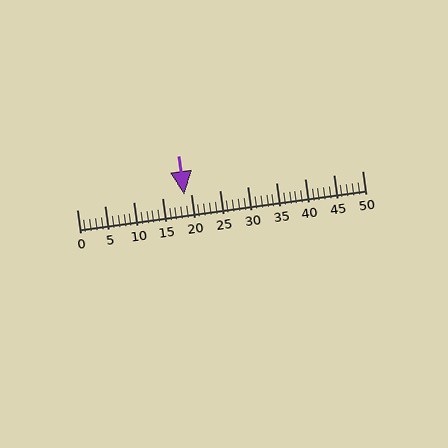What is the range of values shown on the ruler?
The ruler shows values from 0 to 50.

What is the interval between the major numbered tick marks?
The major tick marks are spaced 5 units apart.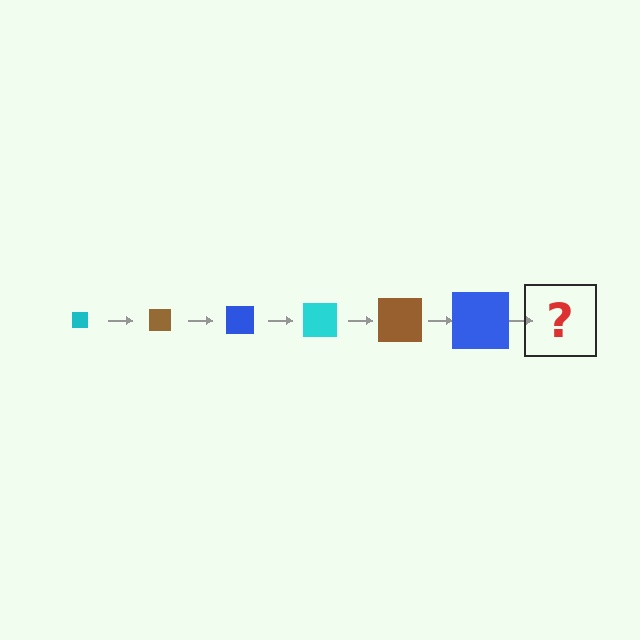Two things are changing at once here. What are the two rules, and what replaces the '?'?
The two rules are that the square grows larger each step and the color cycles through cyan, brown, and blue. The '?' should be a cyan square, larger than the previous one.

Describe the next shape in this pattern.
It should be a cyan square, larger than the previous one.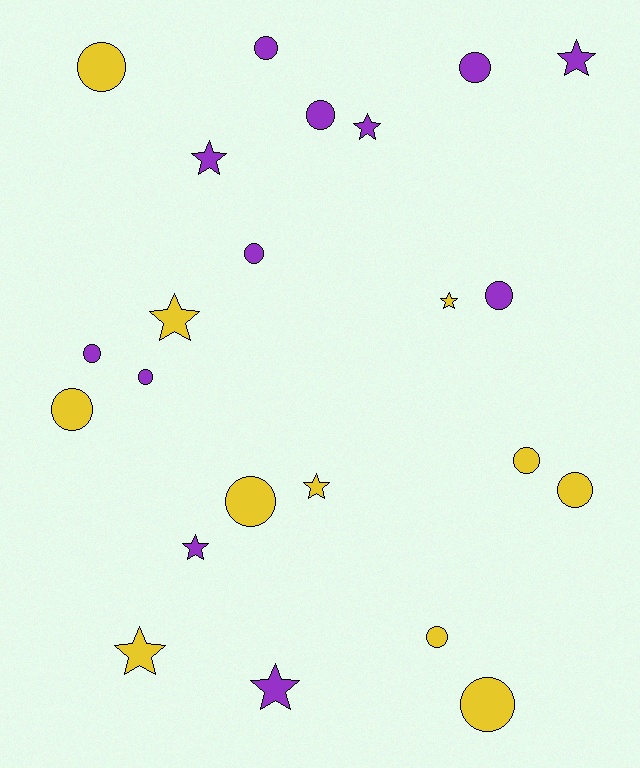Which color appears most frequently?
Purple, with 12 objects.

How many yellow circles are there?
There are 7 yellow circles.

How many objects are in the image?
There are 23 objects.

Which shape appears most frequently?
Circle, with 14 objects.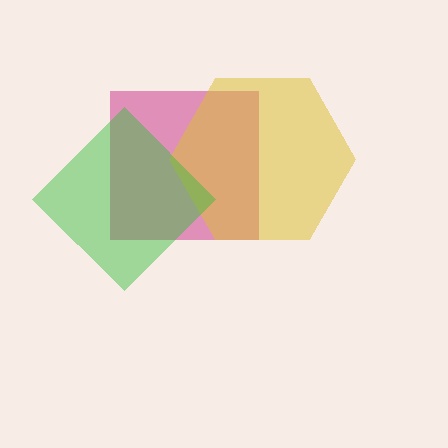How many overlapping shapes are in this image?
There are 3 overlapping shapes in the image.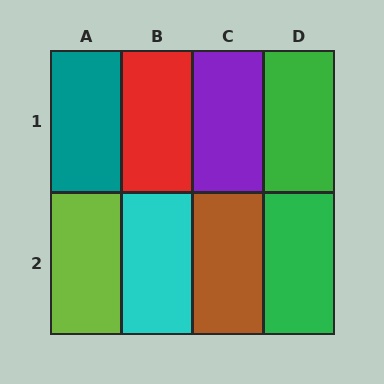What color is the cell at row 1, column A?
Teal.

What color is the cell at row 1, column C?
Purple.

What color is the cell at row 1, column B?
Red.